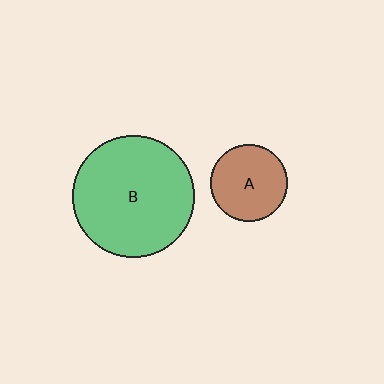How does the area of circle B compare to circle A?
Approximately 2.5 times.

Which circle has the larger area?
Circle B (green).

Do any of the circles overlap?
No, none of the circles overlap.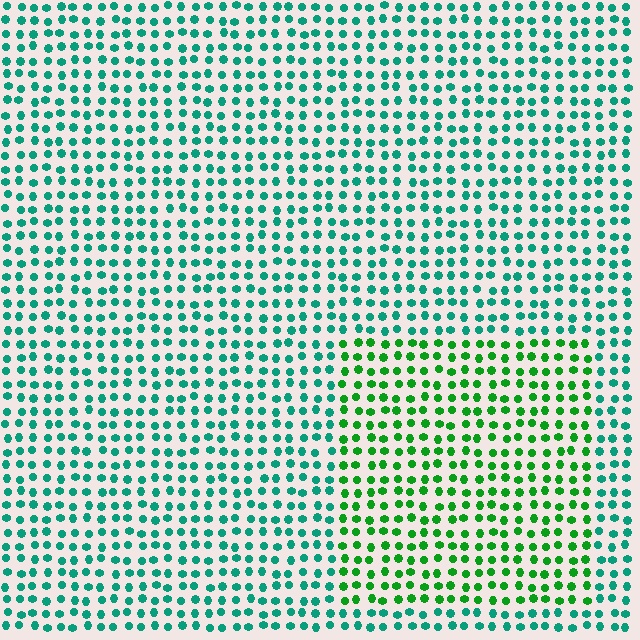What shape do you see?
I see a rectangle.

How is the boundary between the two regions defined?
The boundary is defined purely by a slight shift in hue (about 40 degrees). Spacing, size, and orientation are identical on both sides.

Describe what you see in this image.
The image is filled with small teal elements in a uniform arrangement. A rectangle-shaped region is visible where the elements are tinted to a slightly different hue, forming a subtle color boundary.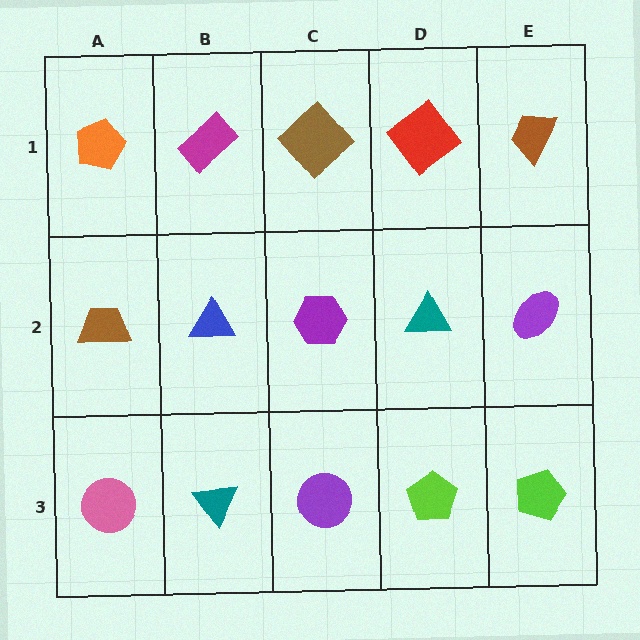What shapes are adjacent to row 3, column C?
A purple hexagon (row 2, column C), a teal triangle (row 3, column B), a lime pentagon (row 3, column D).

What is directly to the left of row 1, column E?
A red diamond.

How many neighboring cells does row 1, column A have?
2.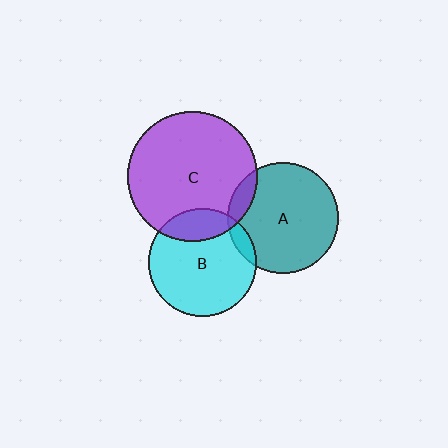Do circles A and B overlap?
Yes.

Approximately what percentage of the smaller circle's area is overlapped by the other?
Approximately 5%.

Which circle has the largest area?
Circle C (purple).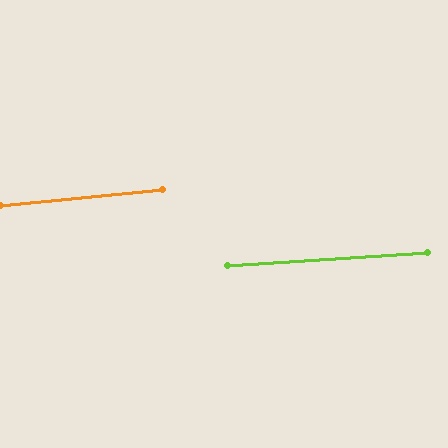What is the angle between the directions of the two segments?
Approximately 2 degrees.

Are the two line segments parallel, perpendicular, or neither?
Parallel — their directions differ by only 1.9°.